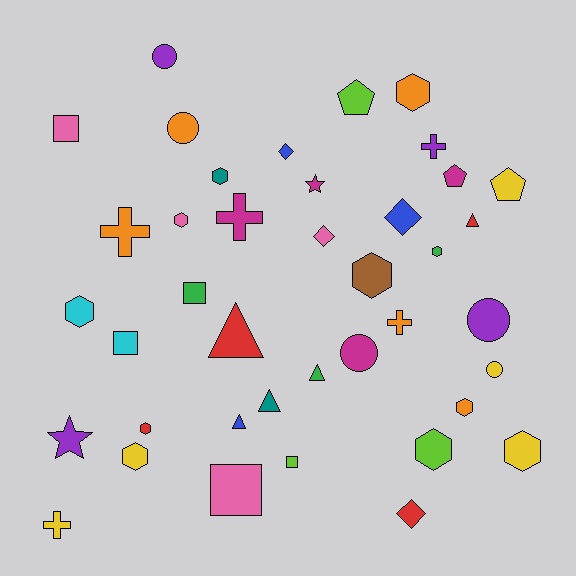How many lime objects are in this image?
There are 3 lime objects.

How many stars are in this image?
There are 2 stars.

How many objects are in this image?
There are 40 objects.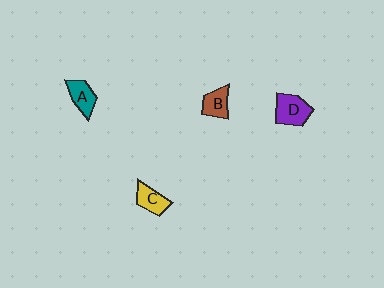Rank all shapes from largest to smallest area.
From largest to smallest: D (purple), A (teal), C (yellow), B (brown).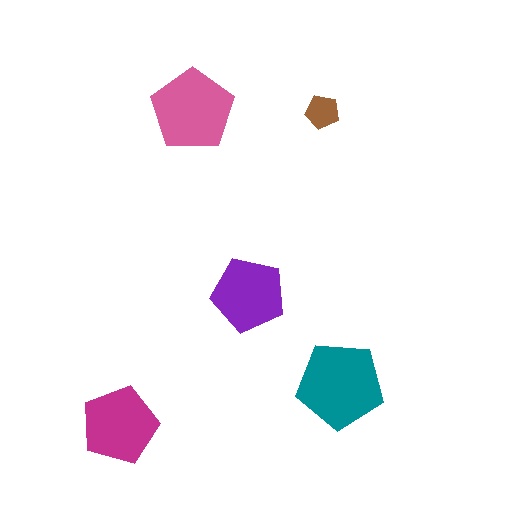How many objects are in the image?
There are 5 objects in the image.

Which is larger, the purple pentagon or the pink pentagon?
The pink one.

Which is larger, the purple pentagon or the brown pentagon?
The purple one.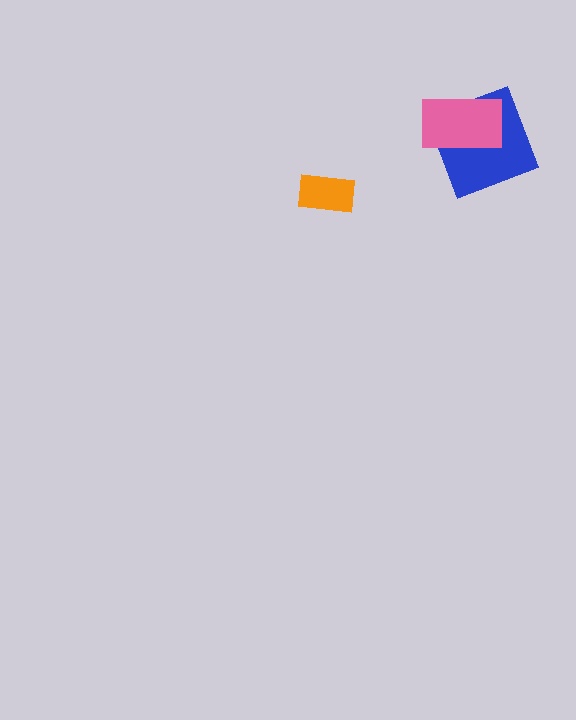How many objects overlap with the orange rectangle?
0 objects overlap with the orange rectangle.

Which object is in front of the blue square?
The pink rectangle is in front of the blue square.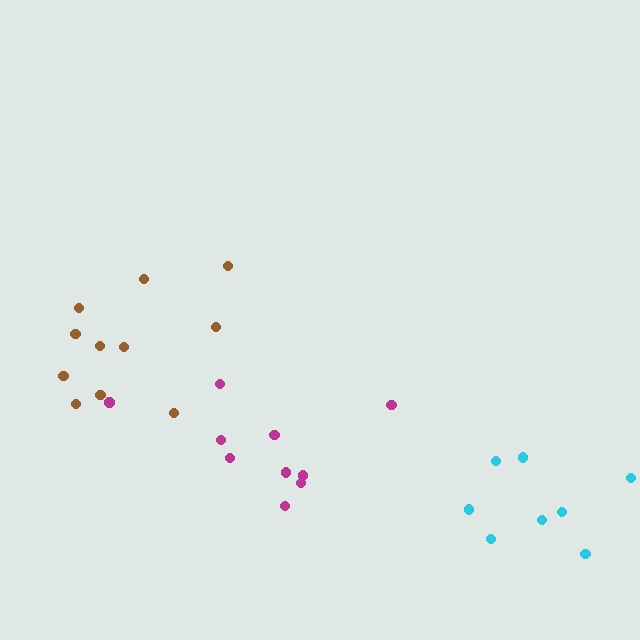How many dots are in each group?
Group 1: 8 dots, Group 2: 10 dots, Group 3: 11 dots (29 total).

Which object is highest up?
The brown cluster is topmost.